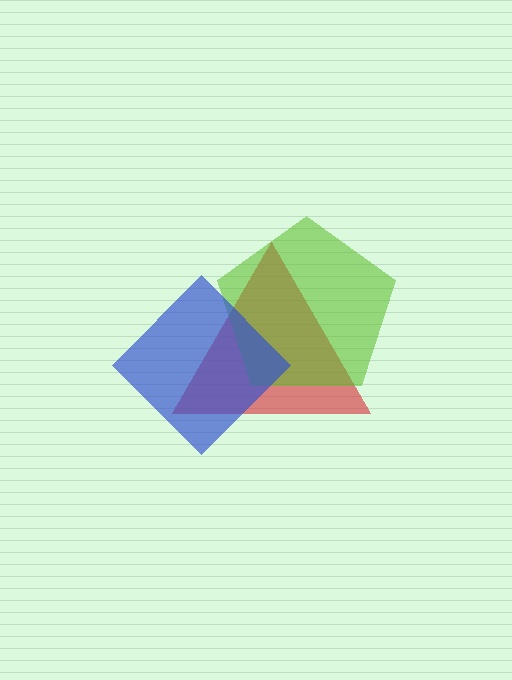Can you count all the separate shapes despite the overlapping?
Yes, there are 3 separate shapes.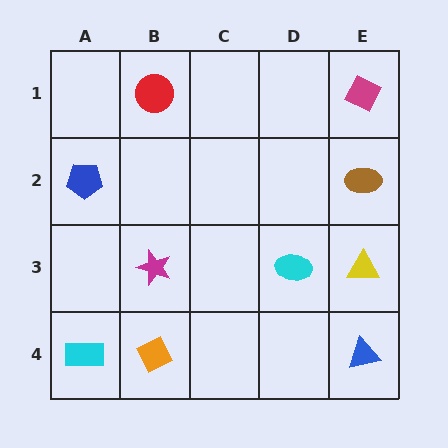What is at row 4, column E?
A blue triangle.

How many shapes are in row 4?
3 shapes.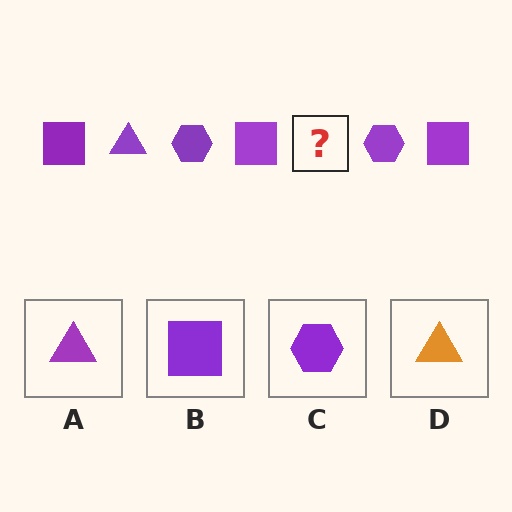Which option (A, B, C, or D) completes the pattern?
A.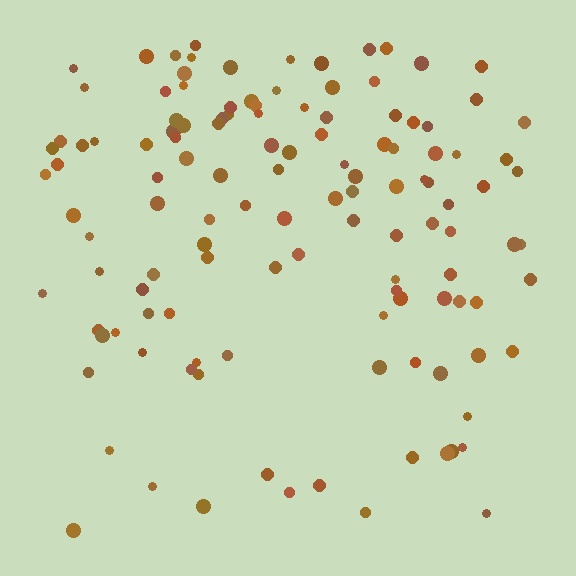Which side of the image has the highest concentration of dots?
The top.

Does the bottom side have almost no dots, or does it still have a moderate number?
Still a moderate number, just noticeably fewer than the top.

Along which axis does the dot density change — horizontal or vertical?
Vertical.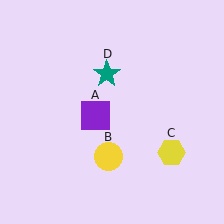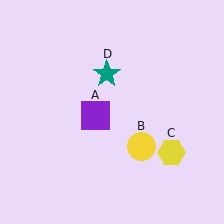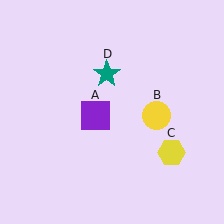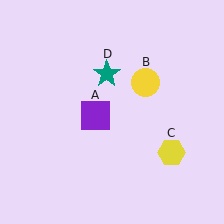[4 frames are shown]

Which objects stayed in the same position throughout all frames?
Purple square (object A) and yellow hexagon (object C) and teal star (object D) remained stationary.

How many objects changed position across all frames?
1 object changed position: yellow circle (object B).